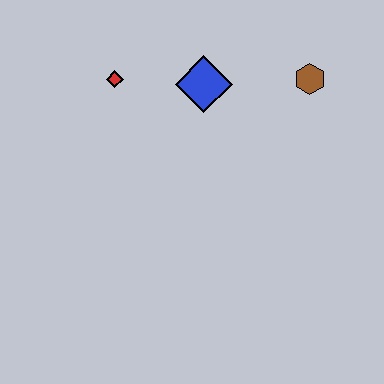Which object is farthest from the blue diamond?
The brown hexagon is farthest from the blue diamond.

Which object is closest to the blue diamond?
The red diamond is closest to the blue diamond.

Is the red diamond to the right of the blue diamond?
No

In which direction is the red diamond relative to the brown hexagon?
The red diamond is to the left of the brown hexagon.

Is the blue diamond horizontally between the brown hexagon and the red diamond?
Yes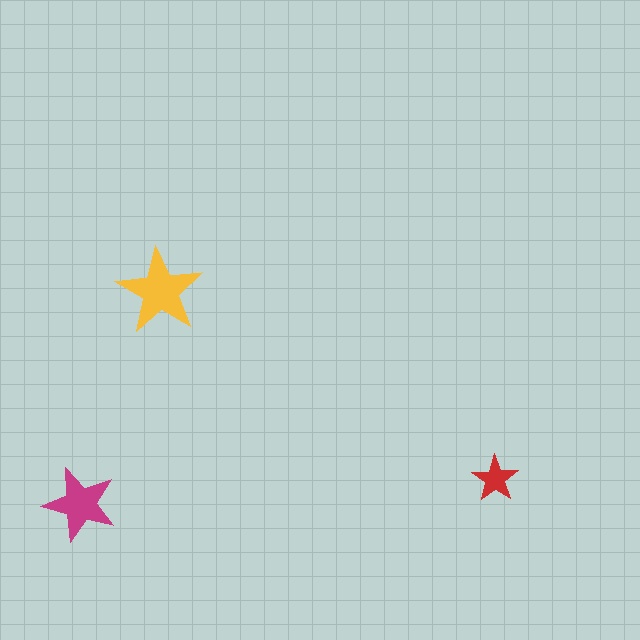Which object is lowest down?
The magenta star is bottommost.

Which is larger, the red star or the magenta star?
The magenta one.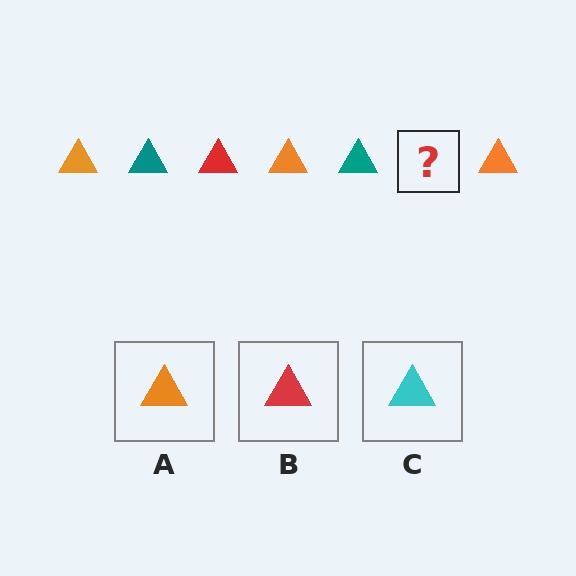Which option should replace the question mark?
Option B.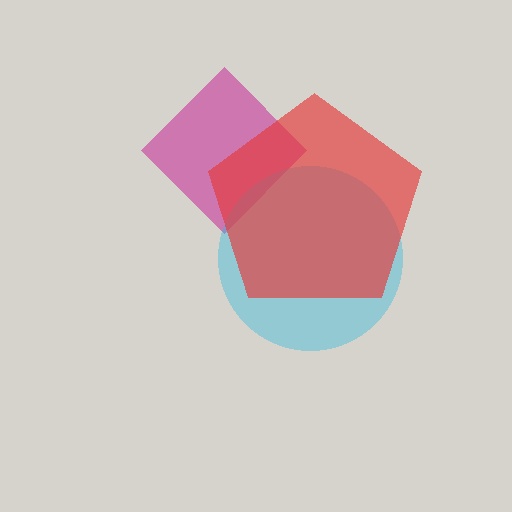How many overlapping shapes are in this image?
There are 3 overlapping shapes in the image.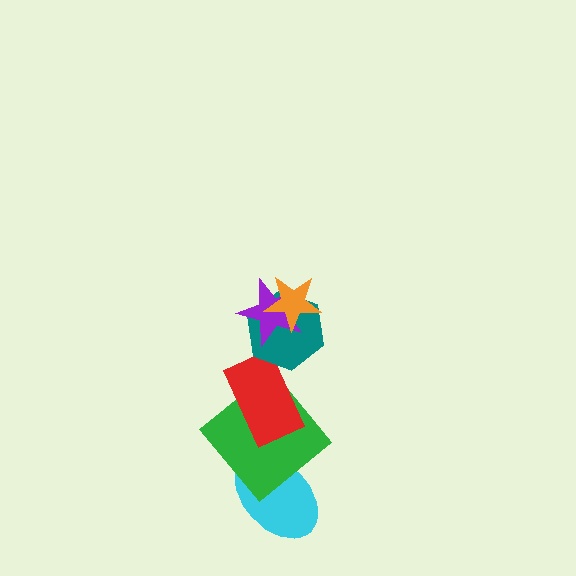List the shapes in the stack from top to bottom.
From top to bottom: the orange star, the purple star, the teal hexagon, the red rectangle, the green diamond, the cyan ellipse.